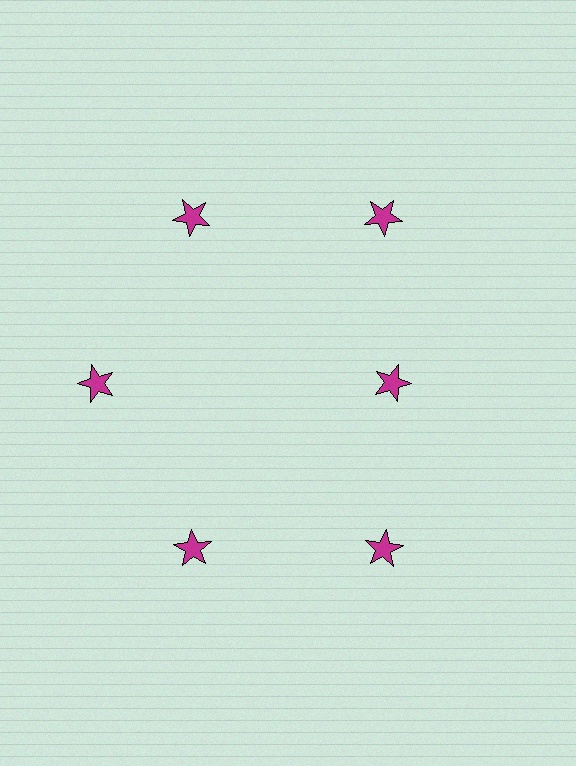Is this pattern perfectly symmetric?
No. The 6 magenta stars are arranged in a ring, but one element near the 3 o'clock position is pulled inward toward the center, breaking the 6-fold rotational symmetry.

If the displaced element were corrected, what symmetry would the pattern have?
It would have 6-fold rotational symmetry — the pattern would map onto itself every 60 degrees.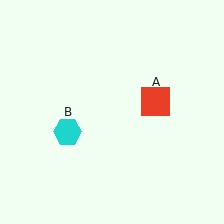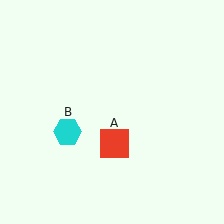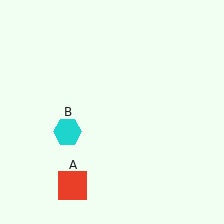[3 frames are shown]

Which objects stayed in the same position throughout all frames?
Cyan hexagon (object B) remained stationary.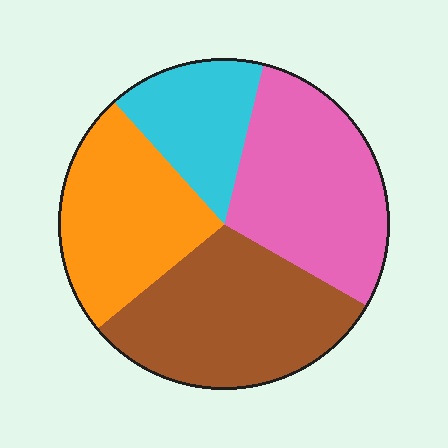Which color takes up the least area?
Cyan, at roughly 15%.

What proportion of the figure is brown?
Brown covers 31% of the figure.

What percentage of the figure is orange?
Orange takes up about one quarter (1/4) of the figure.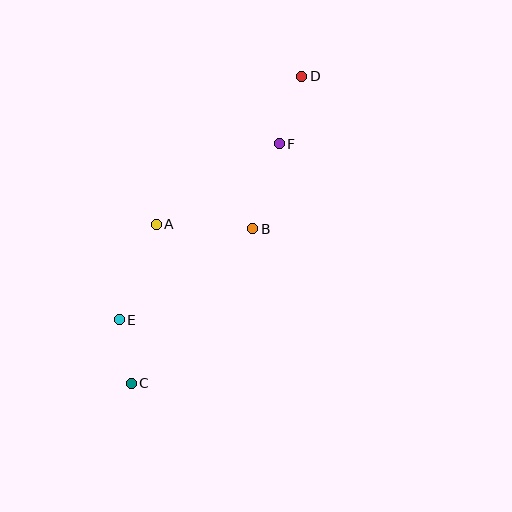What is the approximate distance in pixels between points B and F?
The distance between B and F is approximately 89 pixels.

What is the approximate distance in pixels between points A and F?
The distance between A and F is approximately 147 pixels.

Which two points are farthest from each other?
Points C and D are farthest from each other.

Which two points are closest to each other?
Points C and E are closest to each other.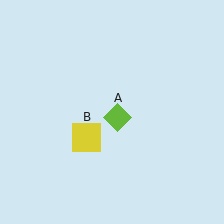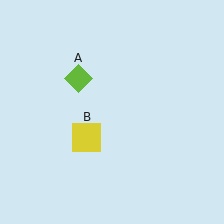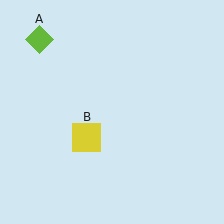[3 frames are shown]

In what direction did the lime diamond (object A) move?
The lime diamond (object A) moved up and to the left.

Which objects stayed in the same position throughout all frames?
Yellow square (object B) remained stationary.